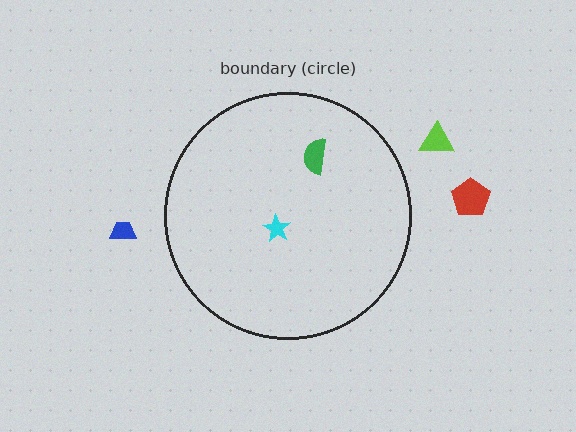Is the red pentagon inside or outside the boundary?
Outside.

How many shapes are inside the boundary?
2 inside, 3 outside.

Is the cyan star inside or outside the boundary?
Inside.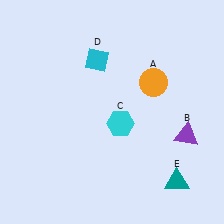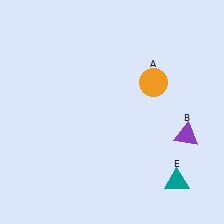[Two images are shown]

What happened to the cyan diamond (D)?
The cyan diamond (D) was removed in Image 2. It was in the top-left area of Image 1.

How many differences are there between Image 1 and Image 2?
There are 2 differences between the two images.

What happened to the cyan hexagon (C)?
The cyan hexagon (C) was removed in Image 2. It was in the bottom-right area of Image 1.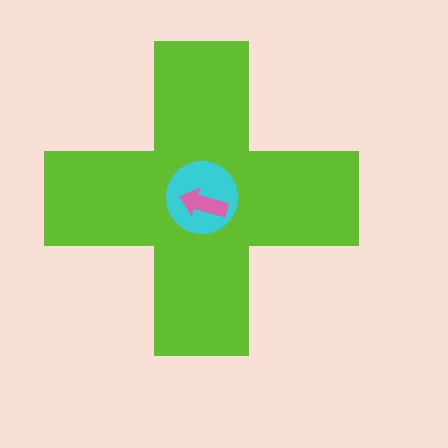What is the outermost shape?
The lime cross.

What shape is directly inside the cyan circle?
The pink arrow.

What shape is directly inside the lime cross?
The cyan circle.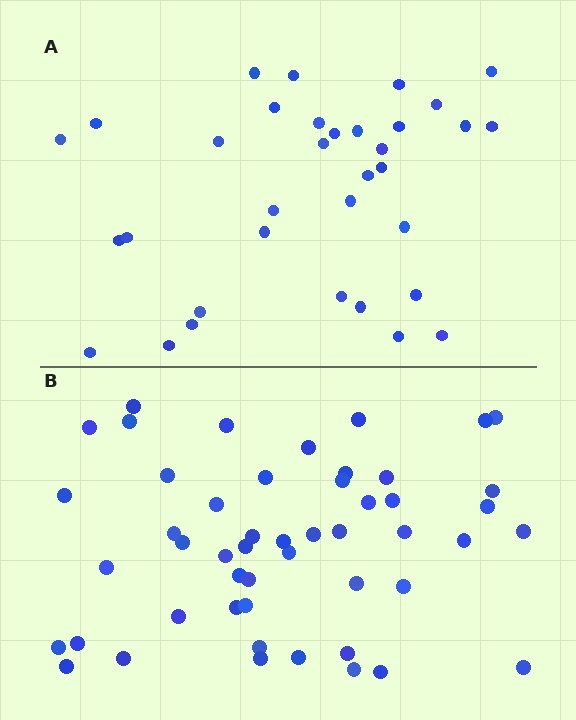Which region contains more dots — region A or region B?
Region B (the bottom region) has more dots.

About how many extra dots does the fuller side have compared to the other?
Region B has approximately 15 more dots than region A.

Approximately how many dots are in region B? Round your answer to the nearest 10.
About 50 dots.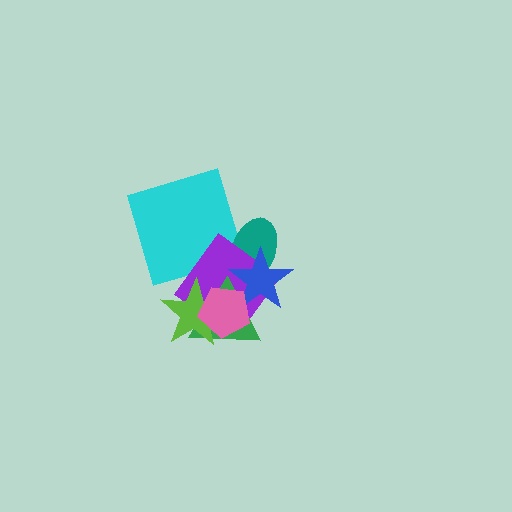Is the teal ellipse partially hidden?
Yes, it is partially covered by another shape.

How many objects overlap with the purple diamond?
6 objects overlap with the purple diamond.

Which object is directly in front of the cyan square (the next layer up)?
The teal ellipse is directly in front of the cyan square.